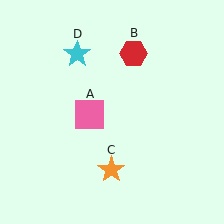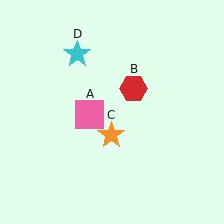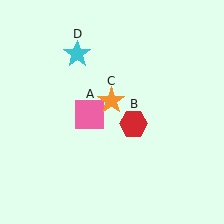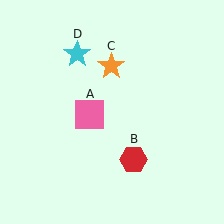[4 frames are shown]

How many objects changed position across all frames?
2 objects changed position: red hexagon (object B), orange star (object C).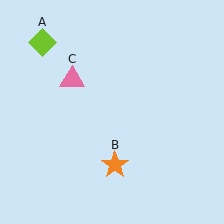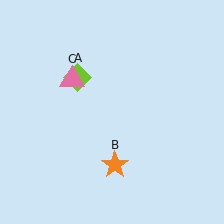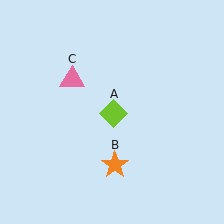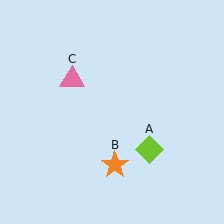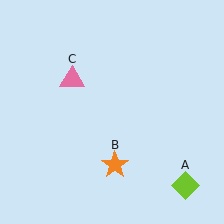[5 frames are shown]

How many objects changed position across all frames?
1 object changed position: lime diamond (object A).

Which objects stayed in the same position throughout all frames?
Orange star (object B) and pink triangle (object C) remained stationary.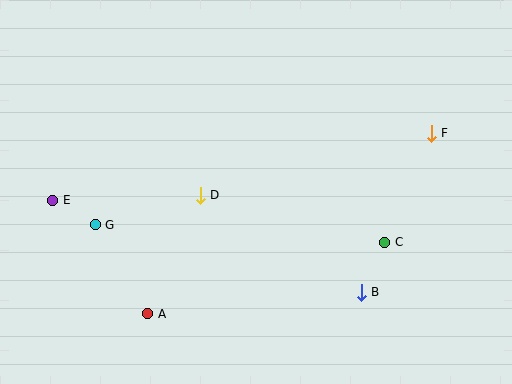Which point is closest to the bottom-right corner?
Point B is closest to the bottom-right corner.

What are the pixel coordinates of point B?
Point B is at (361, 292).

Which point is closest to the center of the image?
Point D at (200, 195) is closest to the center.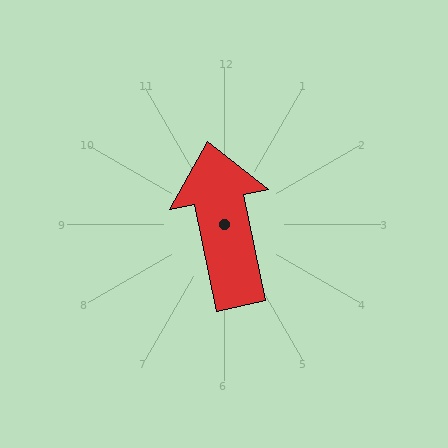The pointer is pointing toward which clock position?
Roughly 12 o'clock.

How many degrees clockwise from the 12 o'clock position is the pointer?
Approximately 348 degrees.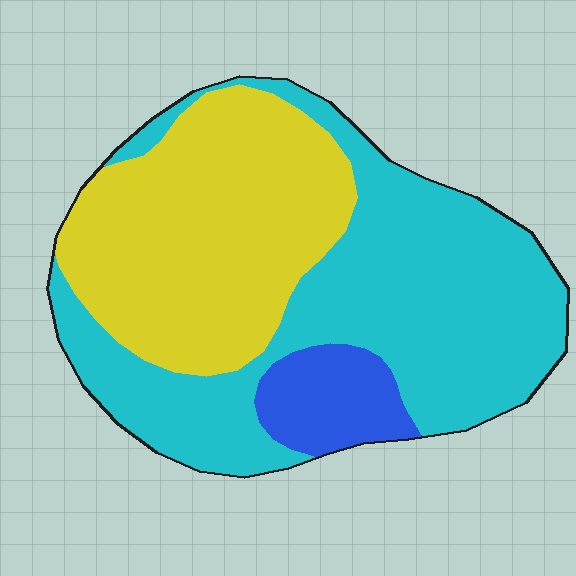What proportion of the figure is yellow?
Yellow covers 40% of the figure.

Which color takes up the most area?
Cyan, at roughly 50%.